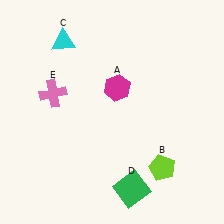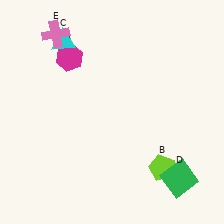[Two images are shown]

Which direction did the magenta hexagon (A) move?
The magenta hexagon (A) moved left.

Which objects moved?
The objects that moved are: the magenta hexagon (A), the green square (D), the pink cross (E).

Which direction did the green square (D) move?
The green square (D) moved right.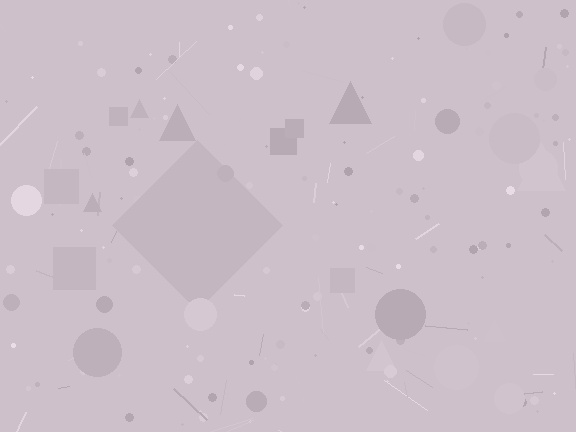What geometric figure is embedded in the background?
A diamond is embedded in the background.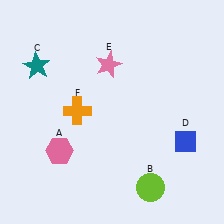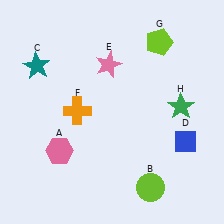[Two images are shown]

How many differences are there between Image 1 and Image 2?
There are 2 differences between the two images.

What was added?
A lime pentagon (G), a green star (H) were added in Image 2.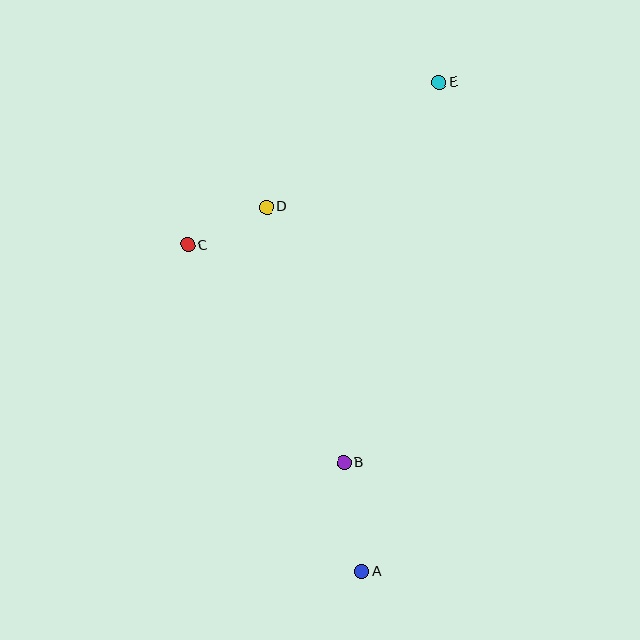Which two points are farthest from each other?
Points A and E are farthest from each other.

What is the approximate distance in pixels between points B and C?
The distance between B and C is approximately 268 pixels.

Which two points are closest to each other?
Points C and D are closest to each other.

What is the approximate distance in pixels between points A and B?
The distance between A and B is approximately 111 pixels.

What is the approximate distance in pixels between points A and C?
The distance between A and C is approximately 370 pixels.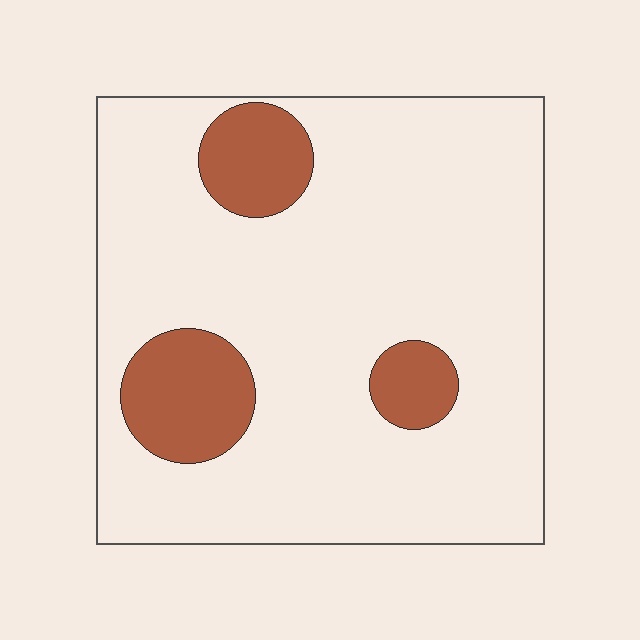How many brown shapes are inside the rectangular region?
3.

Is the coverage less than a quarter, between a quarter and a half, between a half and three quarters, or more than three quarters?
Less than a quarter.